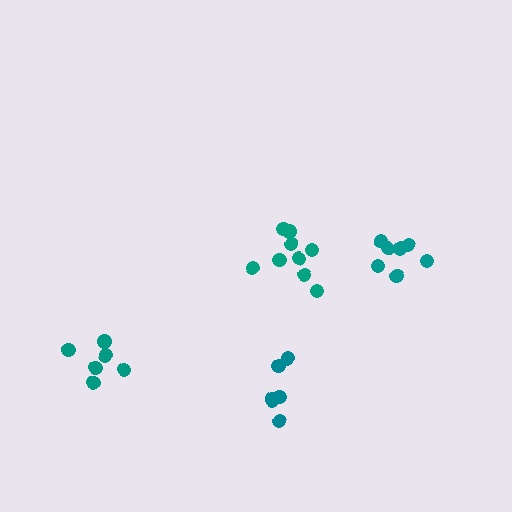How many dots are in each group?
Group 1: 6 dots, Group 2: 6 dots, Group 3: 9 dots, Group 4: 7 dots (28 total).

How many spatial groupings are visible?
There are 4 spatial groupings.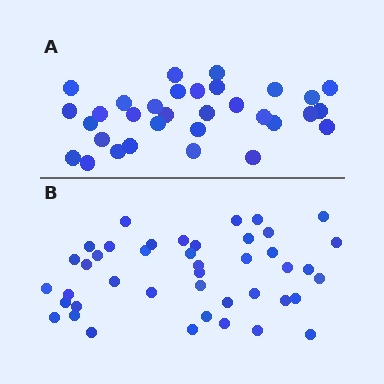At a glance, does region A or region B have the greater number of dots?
Region B (the bottom region) has more dots.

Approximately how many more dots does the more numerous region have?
Region B has roughly 12 or so more dots than region A.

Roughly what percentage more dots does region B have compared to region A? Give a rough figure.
About 35% more.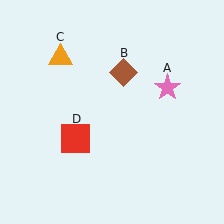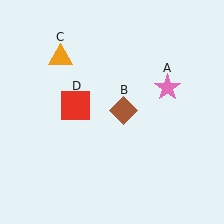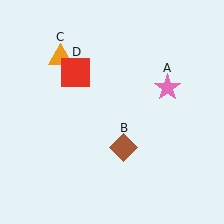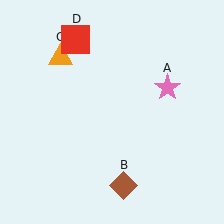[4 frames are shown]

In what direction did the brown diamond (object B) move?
The brown diamond (object B) moved down.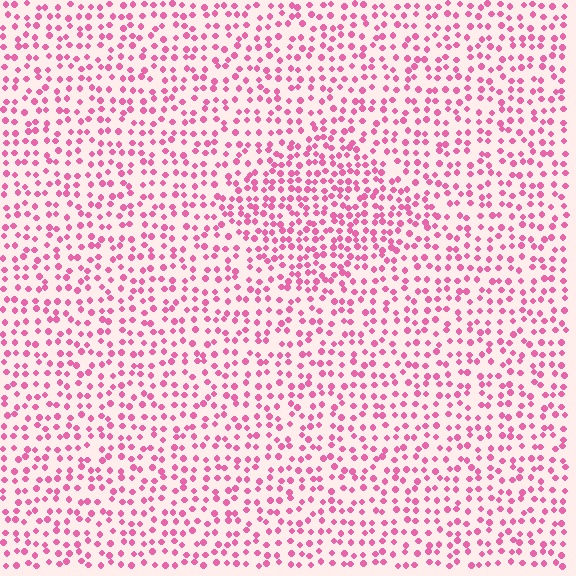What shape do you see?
I see a diamond.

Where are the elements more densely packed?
The elements are more densely packed inside the diamond boundary.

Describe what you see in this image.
The image contains small pink elements arranged at two different densities. A diamond-shaped region is visible where the elements are more densely packed than the surrounding area.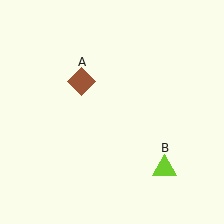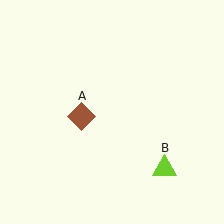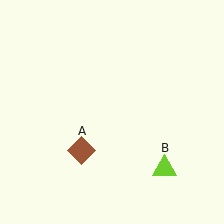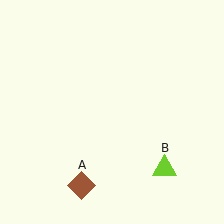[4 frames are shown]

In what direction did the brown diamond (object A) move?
The brown diamond (object A) moved down.